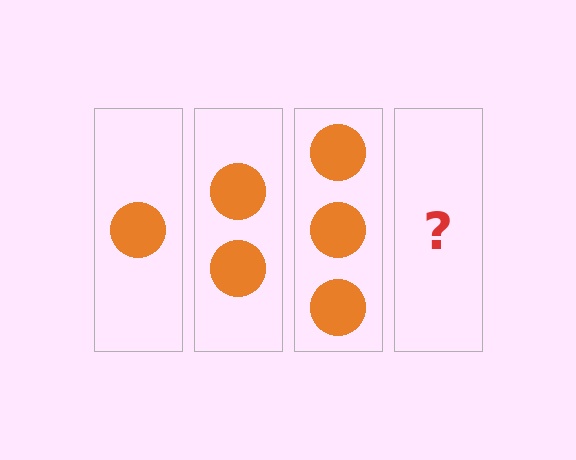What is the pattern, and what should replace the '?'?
The pattern is that each step adds one more circle. The '?' should be 4 circles.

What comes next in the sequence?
The next element should be 4 circles.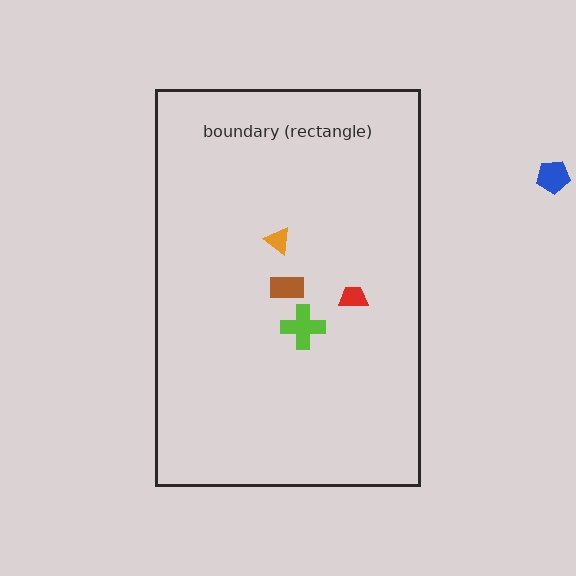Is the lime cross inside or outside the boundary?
Inside.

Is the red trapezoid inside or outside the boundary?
Inside.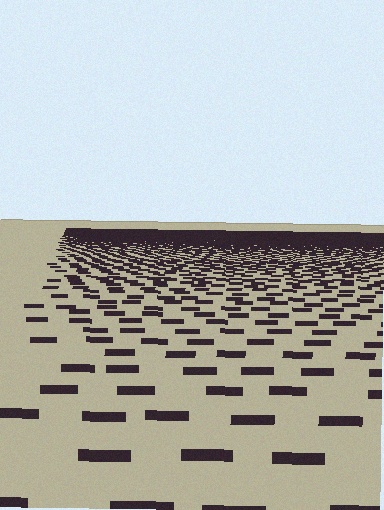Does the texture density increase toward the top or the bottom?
Density increases toward the top.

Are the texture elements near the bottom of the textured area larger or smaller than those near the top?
Larger. Near the bottom, elements are closer to the viewer and appear at a bigger on-screen size.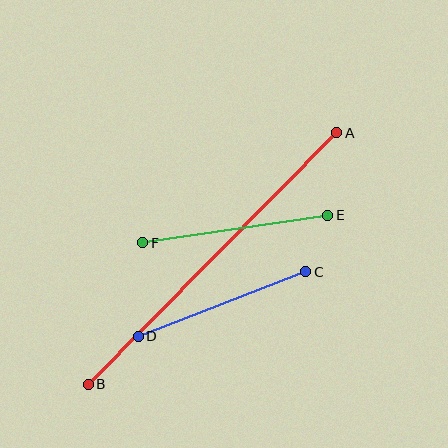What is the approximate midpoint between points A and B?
The midpoint is at approximately (212, 259) pixels.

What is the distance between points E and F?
The distance is approximately 187 pixels.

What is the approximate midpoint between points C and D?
The midpoint is at approximately (222, 304) pixels.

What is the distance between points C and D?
The distance is approximately 179 pixels.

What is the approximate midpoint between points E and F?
The midpoint is at approximately (235, 229) pixels.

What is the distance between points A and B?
The distance is approximately 353 pixels.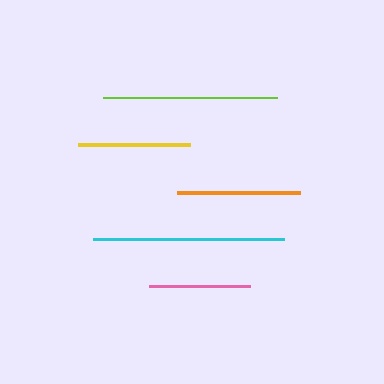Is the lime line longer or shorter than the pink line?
The lime line is longer than the pink line.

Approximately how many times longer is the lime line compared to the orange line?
The lime line is approximately 1.4 times the length of the orange line.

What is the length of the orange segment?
The orange segment is approximately 123 pixels long.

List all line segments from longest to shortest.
From longest to shortest: cyan, lime, orange, yellow, pink.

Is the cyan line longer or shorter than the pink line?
The cyan line is longer than the pink line.